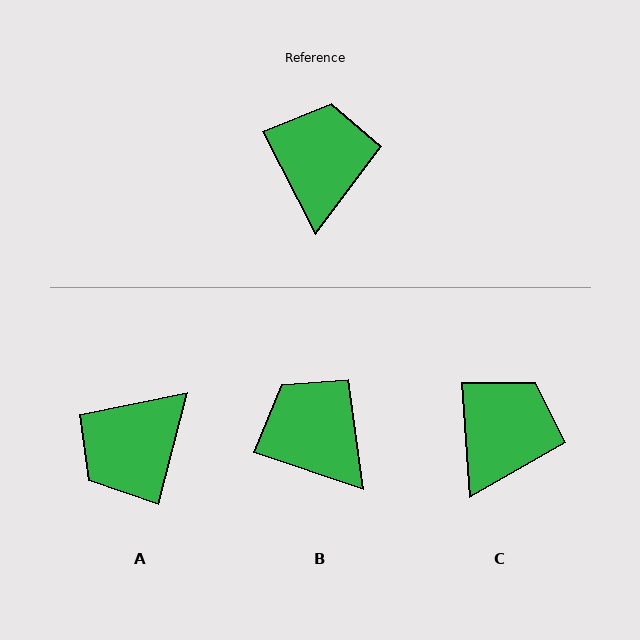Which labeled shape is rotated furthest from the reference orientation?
A, about 138 degrees away.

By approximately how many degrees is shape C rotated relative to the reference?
Approximately 23 degrees clockwise.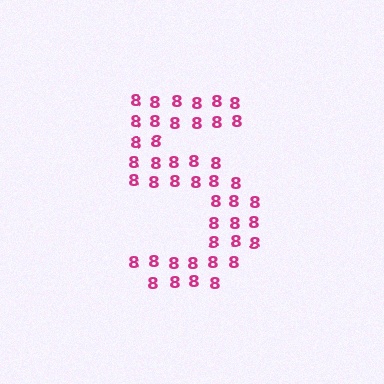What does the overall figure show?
The overall figure shows the digit 5.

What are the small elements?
The small elements are digit 8's.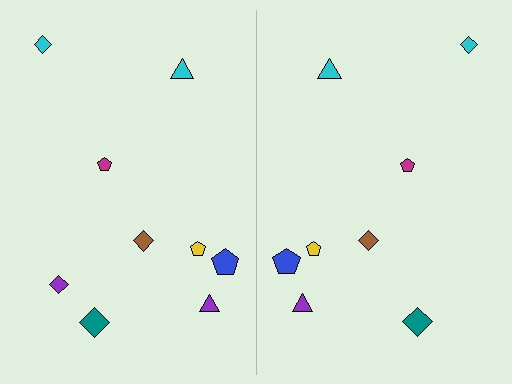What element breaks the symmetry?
A purple diamond is missing from the right side.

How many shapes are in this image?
There are 17 shapes in this image.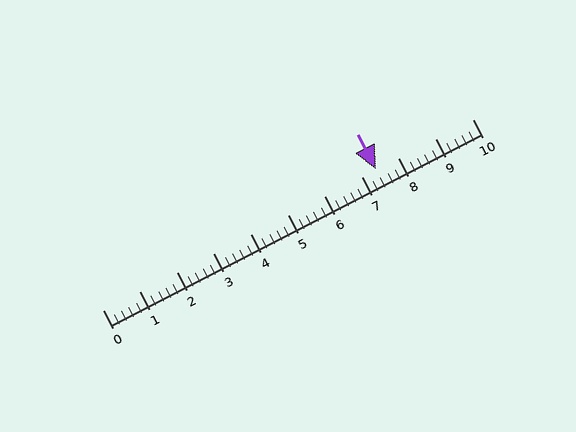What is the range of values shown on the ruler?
The ruler shows values from 0 to 10.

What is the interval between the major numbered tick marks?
The major tick marks are spaced 1 units apart.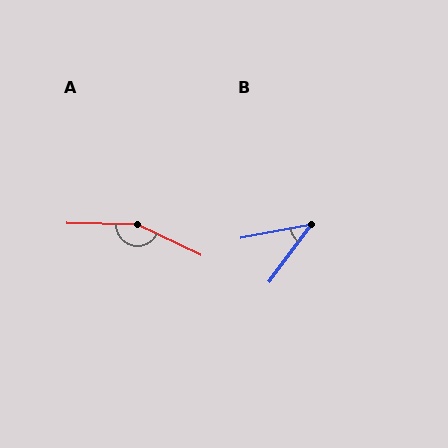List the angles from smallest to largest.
B (43°), A (156°).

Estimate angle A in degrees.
Approximately 156 degrees.